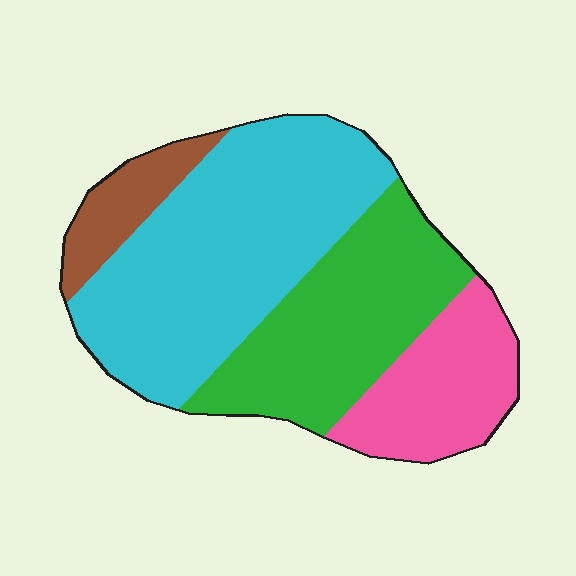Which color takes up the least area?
Brown, at roughly 10%.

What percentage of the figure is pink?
Pink covers 18% of the figure.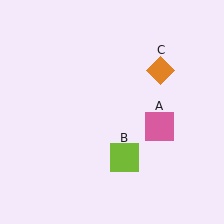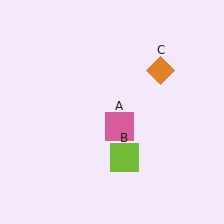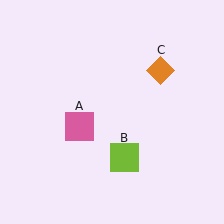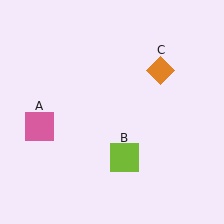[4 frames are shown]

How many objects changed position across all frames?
1 object changed position: pink square (object A).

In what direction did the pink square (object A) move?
The pink square (object A) moved left.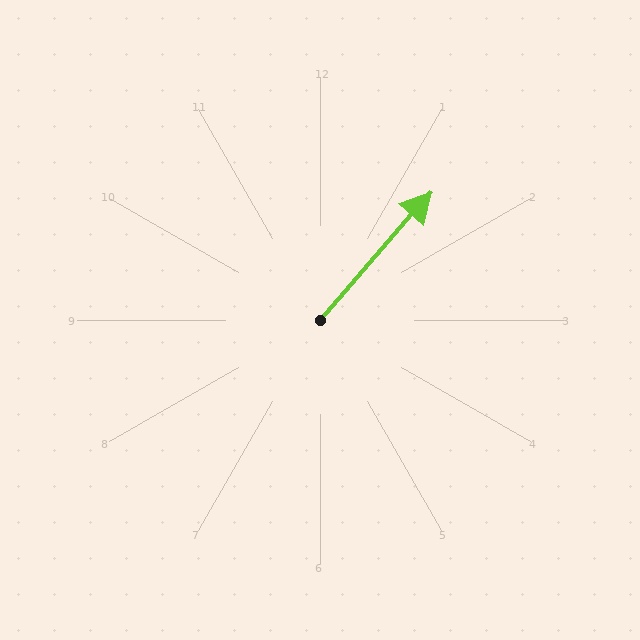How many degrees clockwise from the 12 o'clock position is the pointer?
Approximately 41 degrees.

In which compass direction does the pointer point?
Northeast.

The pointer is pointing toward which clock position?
Roughly 1 o'clock.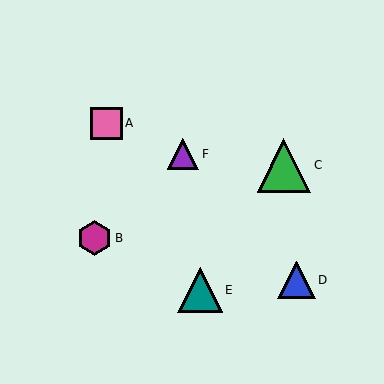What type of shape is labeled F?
Shape F is a purple triangle.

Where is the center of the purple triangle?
The center of the purple triangle is at (183, 154).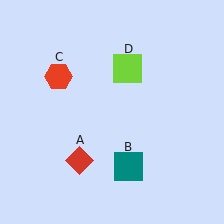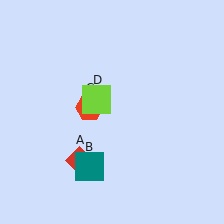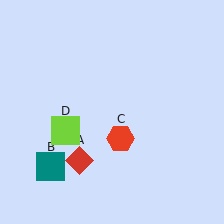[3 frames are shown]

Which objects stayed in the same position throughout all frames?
Red diamond (object A) remained stationary.